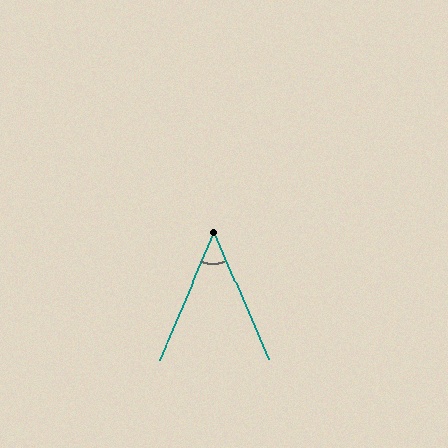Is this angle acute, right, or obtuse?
It is acute.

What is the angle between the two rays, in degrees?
Approximately 46 degrees.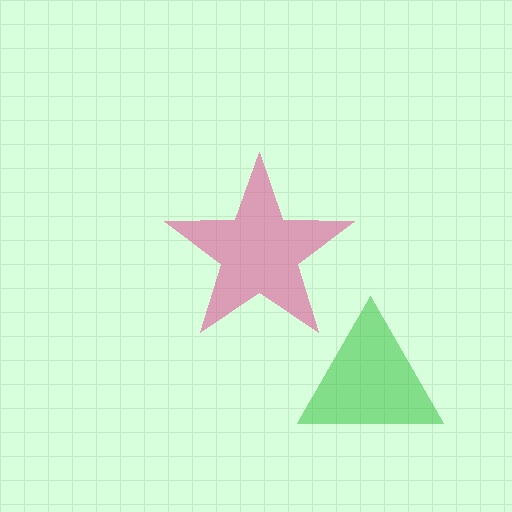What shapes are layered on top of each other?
The layered shapes are: a green triangle, a pink star.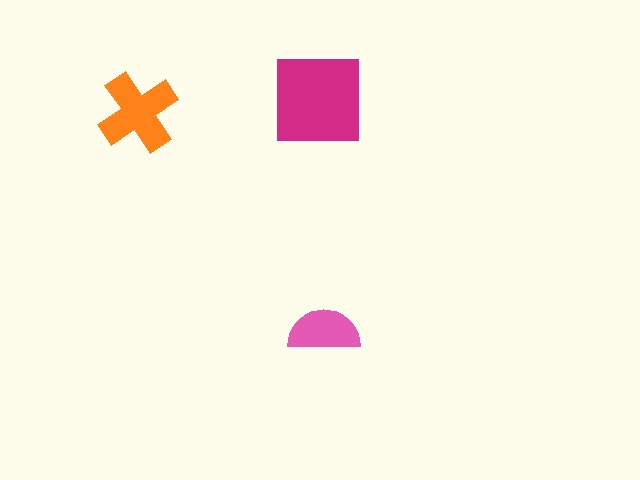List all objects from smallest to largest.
The pink semicircle, the orange cross, the magenta square.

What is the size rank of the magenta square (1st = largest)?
1st.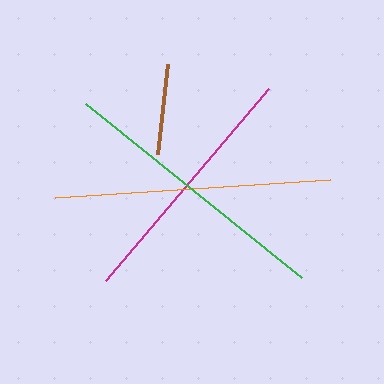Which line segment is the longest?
The green line is the longest at approximately 278 pixels.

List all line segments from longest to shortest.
From longest to shortest: green, orange, magenta, brown.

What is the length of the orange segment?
The orange segment is approximately 275 pixels long.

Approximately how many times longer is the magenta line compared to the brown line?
The magenta line is approximately 2.8 times the length of the brown line.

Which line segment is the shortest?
The brown line is the shortest at approximately 91 pixels.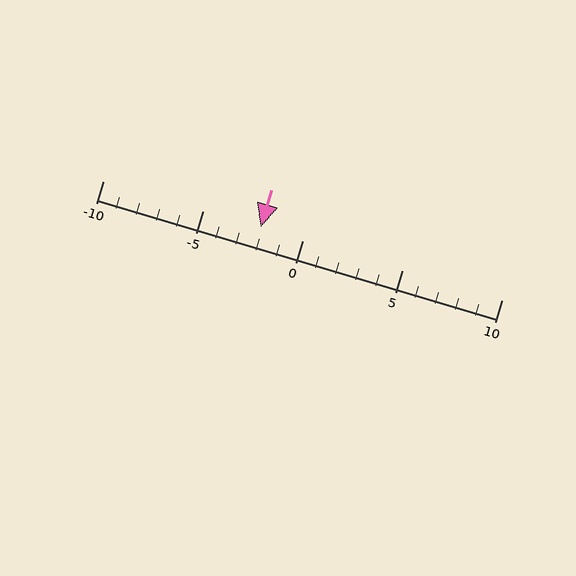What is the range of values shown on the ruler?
The ruler shows values from -10 to 10.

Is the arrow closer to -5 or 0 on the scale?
The arrow is closer to 0.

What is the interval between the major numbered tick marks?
The major tick marks are spaced 5 units apart.